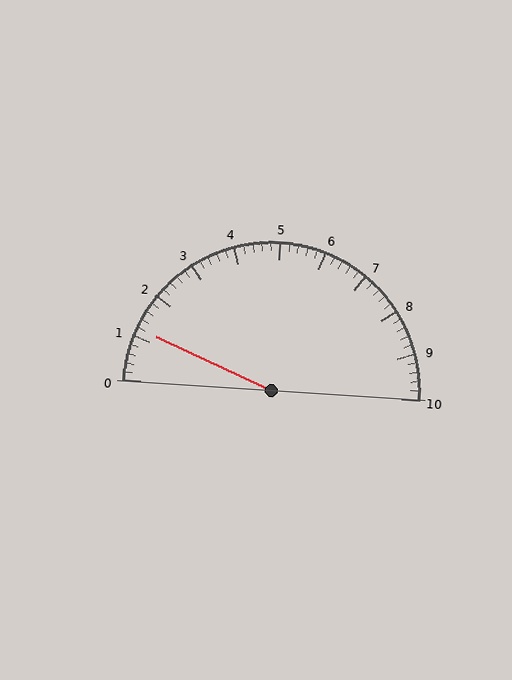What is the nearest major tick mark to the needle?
The nearest major tick mark is 1.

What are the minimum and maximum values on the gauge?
The gauge ranges from 0 to 10.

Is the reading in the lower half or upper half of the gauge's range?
The reading is in the lower half of the range (0 to 10).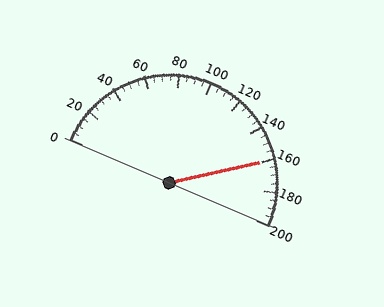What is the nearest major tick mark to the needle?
The nearest major tick mark is 160.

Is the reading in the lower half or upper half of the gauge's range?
The reading is in the upper half of the range (0 to 200).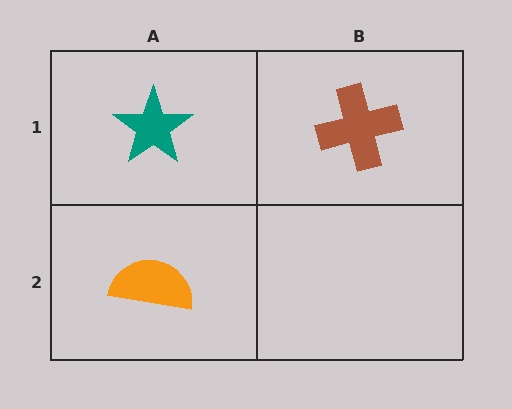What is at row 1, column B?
A brown cross.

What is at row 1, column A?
A teal star.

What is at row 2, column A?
An orange semicircle.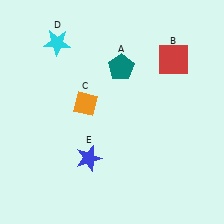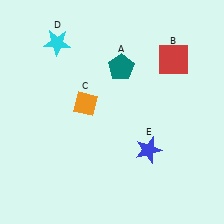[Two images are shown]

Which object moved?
The blue star (E) moved right.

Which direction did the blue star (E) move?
The blue star (E) moved right.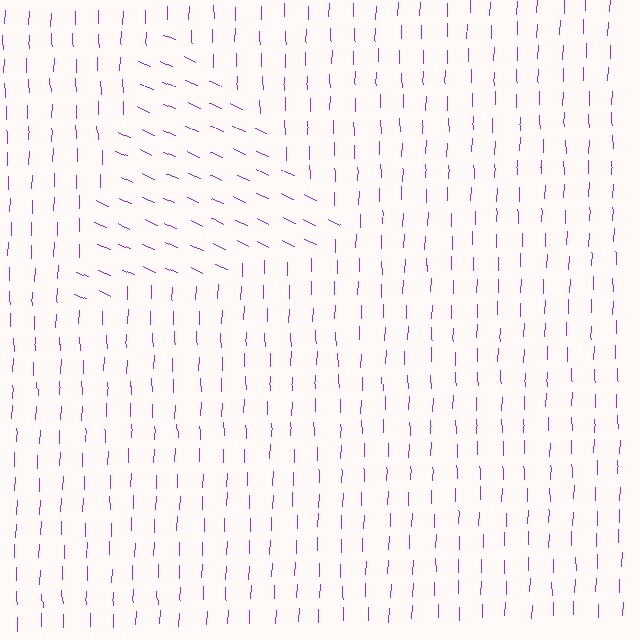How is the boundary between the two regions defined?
The boundary is defined purely by a change in line orientation (approximately 66 degrees difference). All lines are the same color and thickness.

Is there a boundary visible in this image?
Yes, there is a texture boundary formed by a change in line orientation.